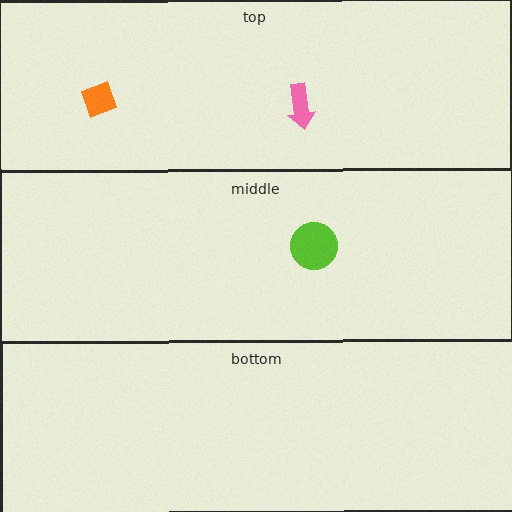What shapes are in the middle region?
The lime circle.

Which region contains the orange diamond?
The top region.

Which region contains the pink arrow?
The top region.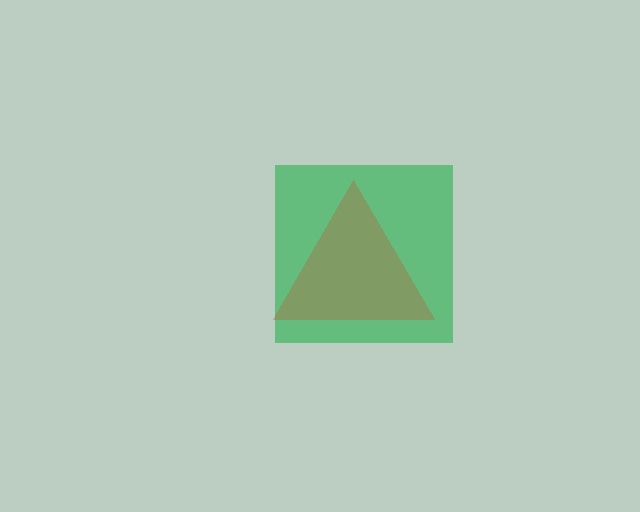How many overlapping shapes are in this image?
There are 2 overlapping shapes in the image.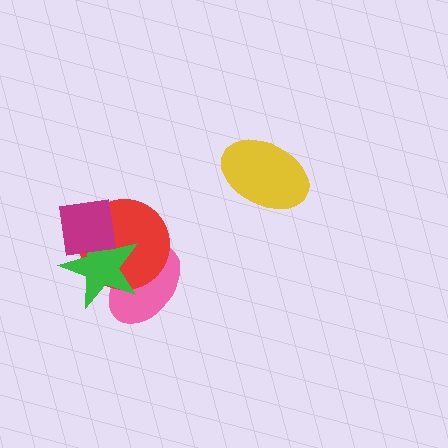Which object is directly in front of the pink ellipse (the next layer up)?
The red circle is directly in front of the pink ellipse.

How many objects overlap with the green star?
3 objects overlap with the green star.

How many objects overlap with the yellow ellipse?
0 objects overlap with the yellow ellipse.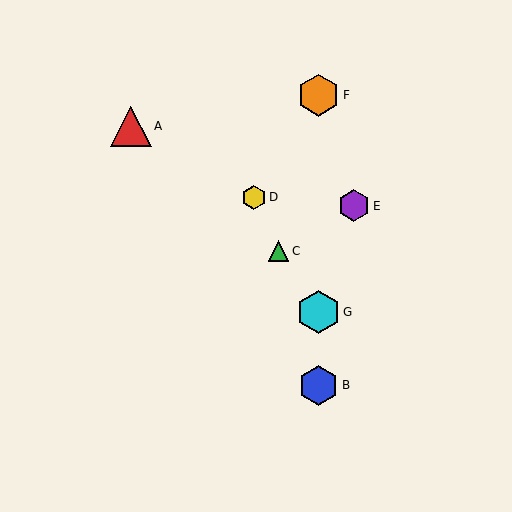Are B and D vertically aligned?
No, B is at x≈319 and D is at x≈254.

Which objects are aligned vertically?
Objects B, F, G are aligned vertically.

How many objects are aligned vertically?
3 objects (B, F, G) are aligned vertically.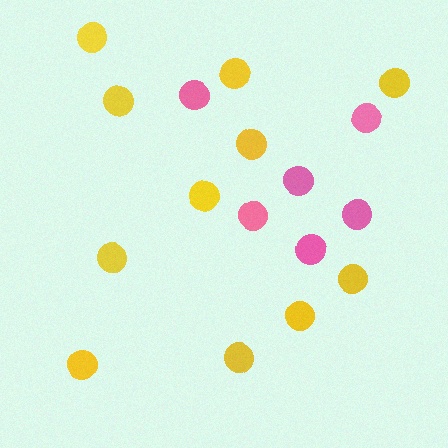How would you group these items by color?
There are 2 groups: one group of pink circles (6) and one group of yellow circles (11).